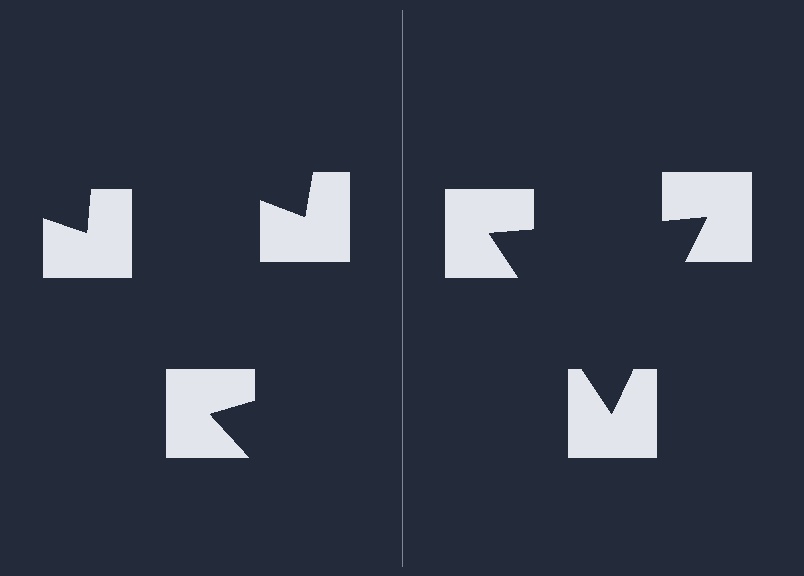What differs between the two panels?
The notched squares are positioned identically on both sides; only the wedge orientations differ. On the right they align to a triangle; on the left they are misaligned.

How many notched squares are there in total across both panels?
6 — 3 on each side.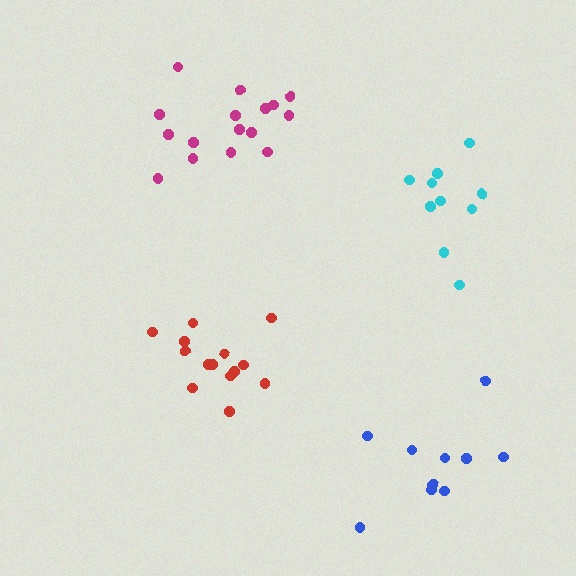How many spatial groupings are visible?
There are 4 spatial groupings.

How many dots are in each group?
Group 1: 10 dots, Group 2: 14 dots, Group 3: 16 dots, Group 4: 10 dots (50 total).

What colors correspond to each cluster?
The clusters are colored: blue, red, magenta, cyan.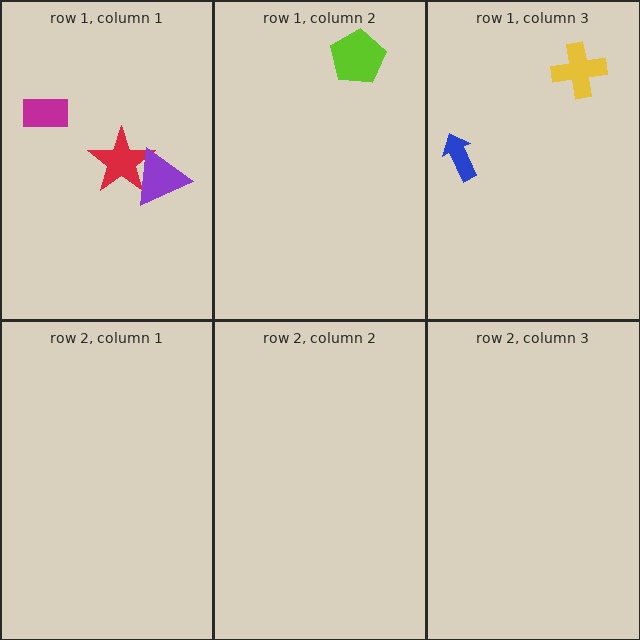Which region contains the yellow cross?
The row 1, column 3 region.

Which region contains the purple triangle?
The row 1, column 1 region.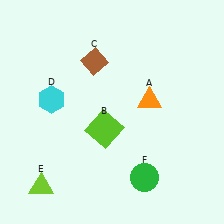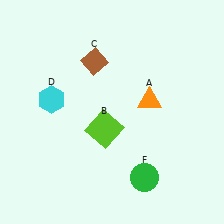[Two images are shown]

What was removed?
The lime triangle (E) was removed in Image 2.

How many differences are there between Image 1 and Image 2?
There is 1 difference between the two images.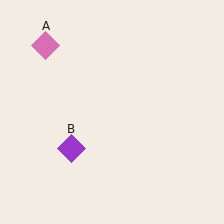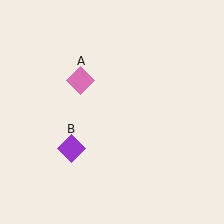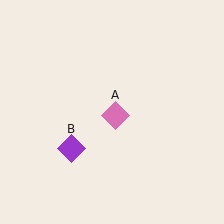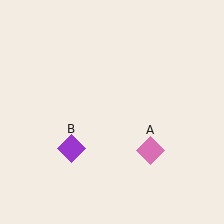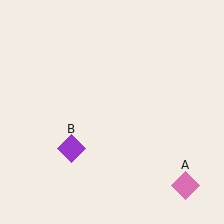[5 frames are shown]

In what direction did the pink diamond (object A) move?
The pink diamond (object A) moved down and to the right.